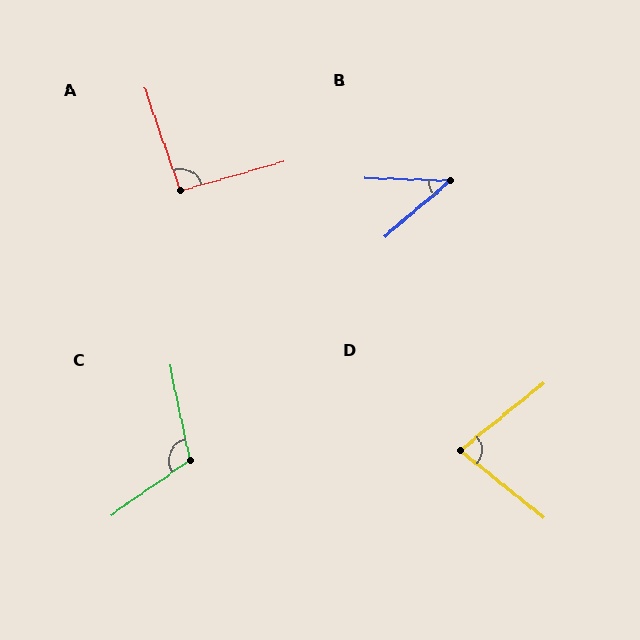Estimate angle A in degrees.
Approximately 93 degrees.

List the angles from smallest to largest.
B (42°), D (78°), A (93°), C (113°).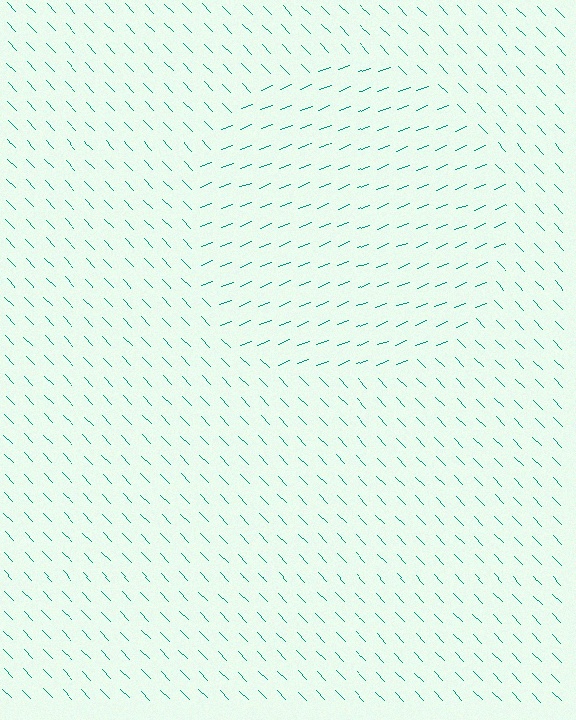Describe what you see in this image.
The image is filled with small teal line segments. A circle region in the image has lines oriented differently from the surrounding lines, creating a visible texture boundary.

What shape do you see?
I see a circle.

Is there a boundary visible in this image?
Yes, there is a texture boundary formed by a change in line orientation.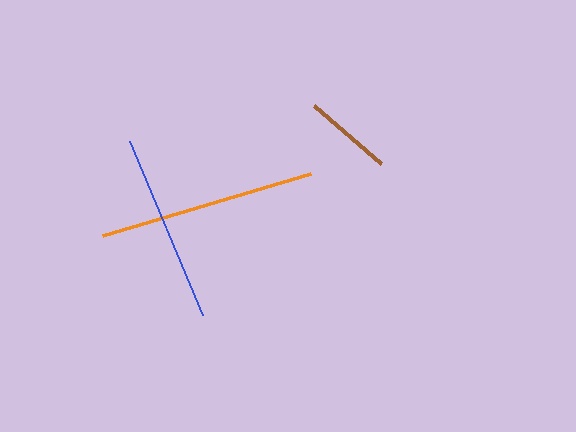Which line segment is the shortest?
The brown line is the shortest at approximately 88 pixels.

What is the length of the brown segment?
The brown segment is approximately 88 pixels long.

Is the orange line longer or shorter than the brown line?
The orange line is longer than the brown line.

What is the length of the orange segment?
The orange segment is approximately 217 pixels long.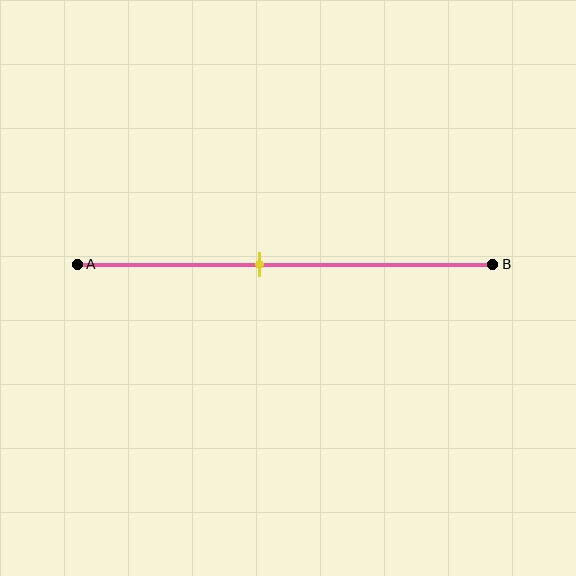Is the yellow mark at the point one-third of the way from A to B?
No, the mark is at about 45% from A, not at the 33% one-third point.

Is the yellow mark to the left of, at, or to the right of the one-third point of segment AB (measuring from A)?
The yellow mark is to the right of the one-third point of segment AB.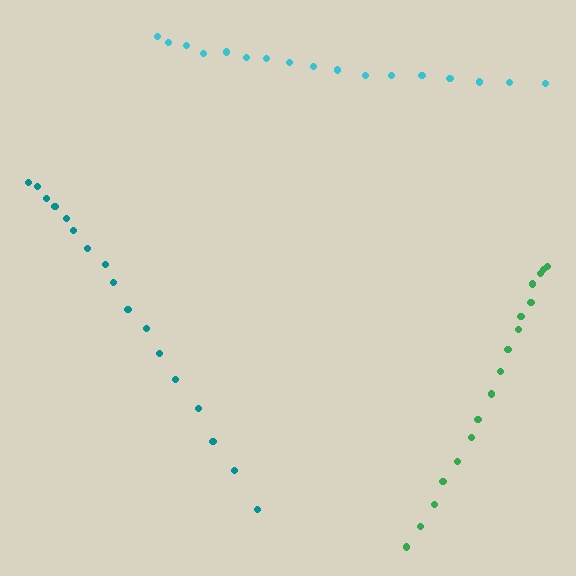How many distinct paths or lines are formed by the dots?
There are 3 distinct paths.